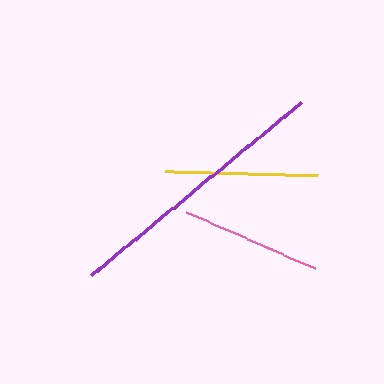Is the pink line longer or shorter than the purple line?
The purple line is longer than the pink line.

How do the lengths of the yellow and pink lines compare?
The yellow and pink lines are approximately the same length.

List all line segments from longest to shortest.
From longest to shortest: purple, yellow, pink.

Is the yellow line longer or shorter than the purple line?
The purple line is longer than the yellow line.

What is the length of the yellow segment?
The yellow segment is approximately 153 pixels long.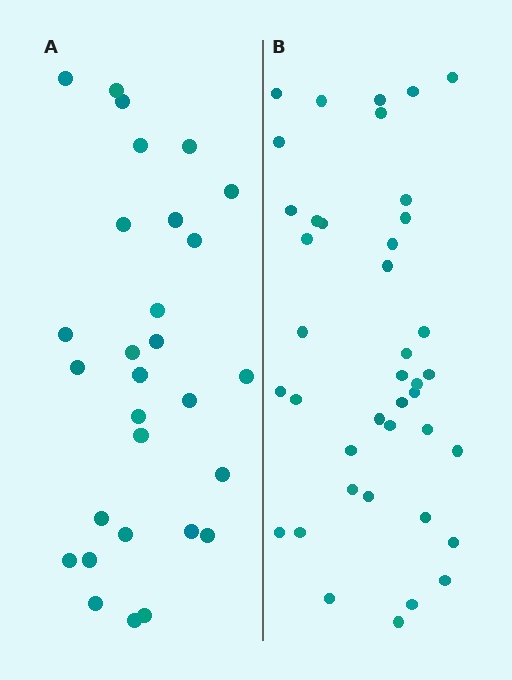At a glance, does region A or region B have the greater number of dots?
Region B (the right region) has more dots.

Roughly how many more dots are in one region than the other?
Region B has roughly 12 or so more dots than region A.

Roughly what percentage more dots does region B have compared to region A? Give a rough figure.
About 40% more.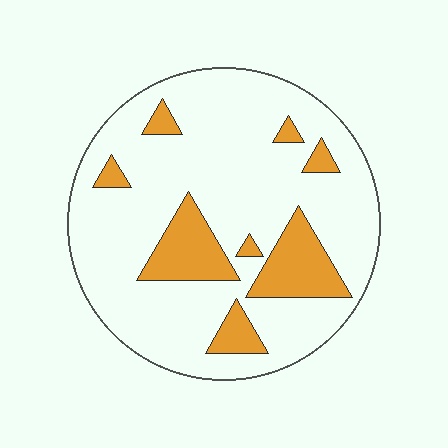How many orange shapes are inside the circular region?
8.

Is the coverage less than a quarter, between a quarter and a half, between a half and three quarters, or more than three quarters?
Less than a quarter.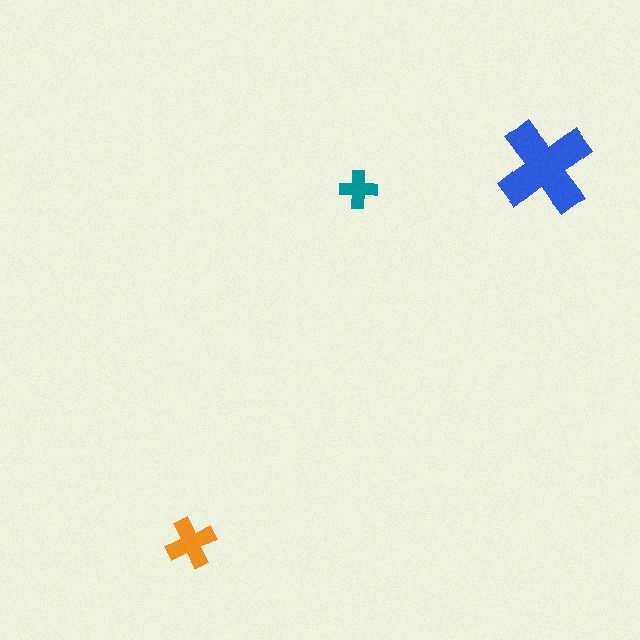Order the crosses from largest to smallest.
the blue one, the orange one, the teal one.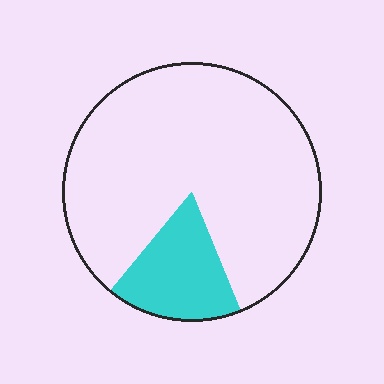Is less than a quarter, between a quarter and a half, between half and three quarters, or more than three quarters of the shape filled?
Less than a quarter.